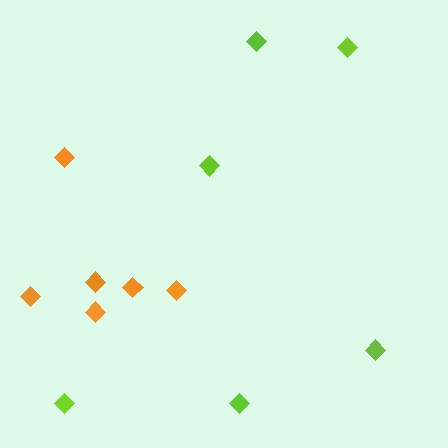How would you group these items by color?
There are 2 groups: one group of lime diamonds (6) and one group of orange diamonds (6).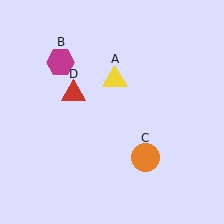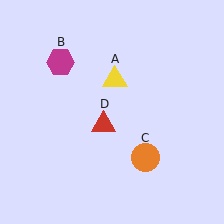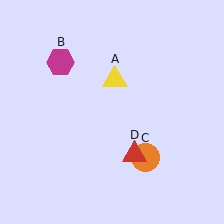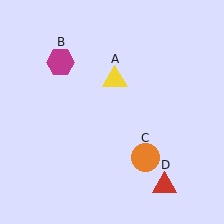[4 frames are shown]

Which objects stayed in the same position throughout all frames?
Yellow triangle (object A) and magenta hexagon (object B) and orange circle (object C) remained stationary.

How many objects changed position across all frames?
1 object changed position: red triangle (object D).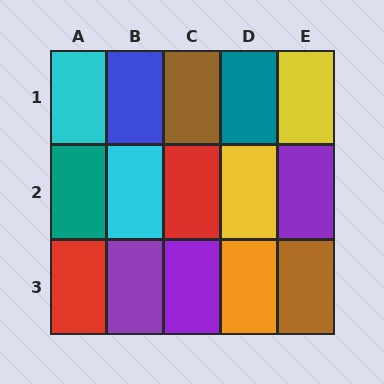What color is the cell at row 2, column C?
Red.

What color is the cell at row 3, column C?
Purple.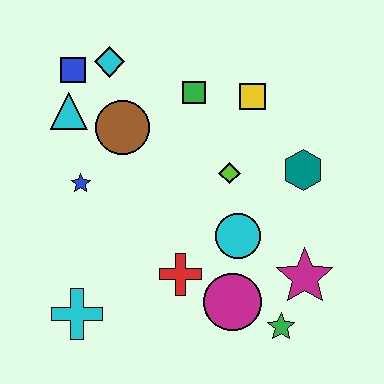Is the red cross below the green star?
No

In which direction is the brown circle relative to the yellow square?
The brown circle is to the left of the yellow square.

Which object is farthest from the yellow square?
The cyan cross is farthest from the yellow square.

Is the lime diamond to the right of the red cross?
Yes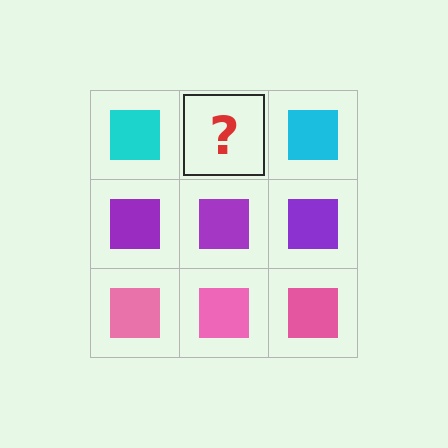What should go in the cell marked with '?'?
The missing cell should contain a cyan square.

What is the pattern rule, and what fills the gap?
The rule is that each row has a consistent color. The gap should be filled with a cyan square.